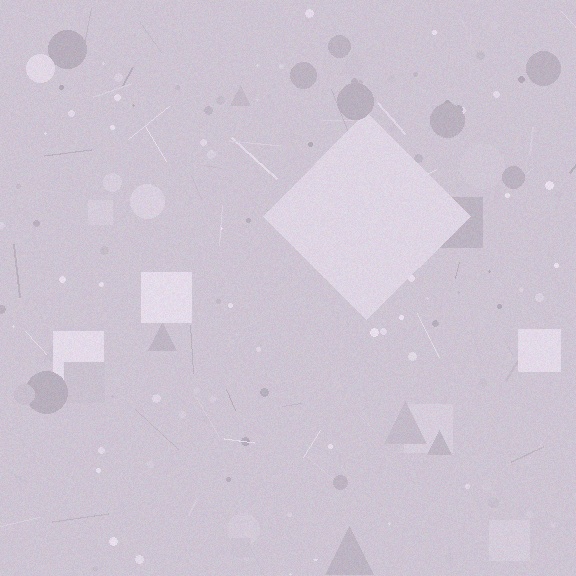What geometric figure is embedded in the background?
A diamond is embedded in the background.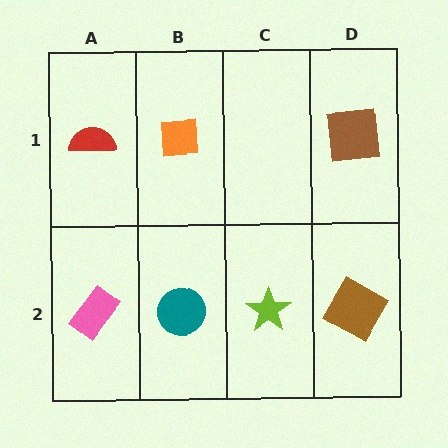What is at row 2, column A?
A pink rectangle.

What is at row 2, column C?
A lime star.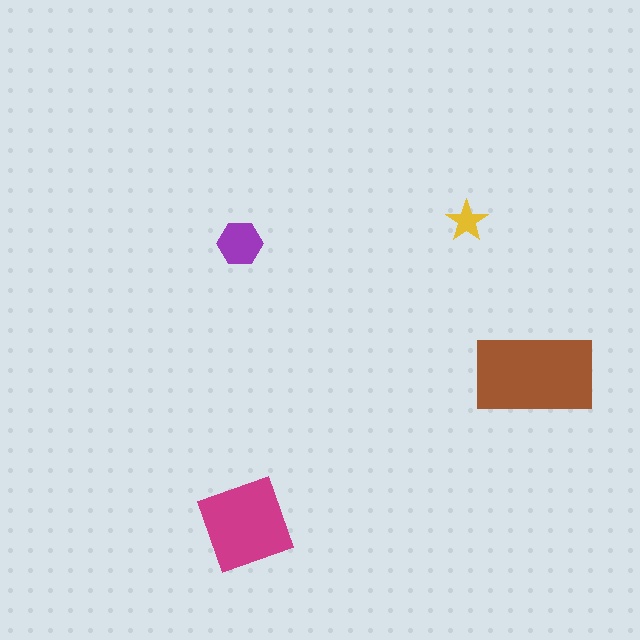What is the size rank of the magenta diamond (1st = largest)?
2nd.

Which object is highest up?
The yellow star is topmost.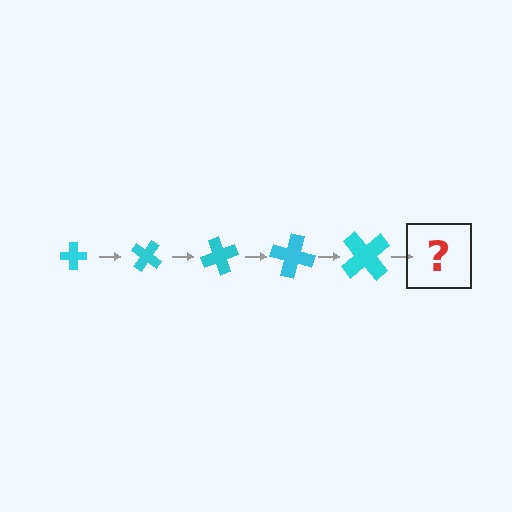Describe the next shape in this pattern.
It should be a cross, larger than the previous one and rotated 175 degrees from the start.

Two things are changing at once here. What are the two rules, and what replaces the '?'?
The two rules are that the cross grows larger each step and it rotates 35 degrees each step. The '?' should be a cross, larger than the previous one and rotated 175 degrees from the start.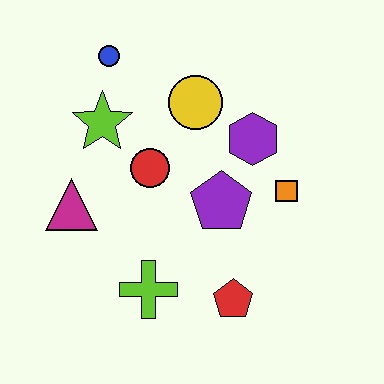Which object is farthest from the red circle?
The red pentagon is farthest from the red circle.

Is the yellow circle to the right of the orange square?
No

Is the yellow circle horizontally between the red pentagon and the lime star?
Yes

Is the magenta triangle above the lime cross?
Yes